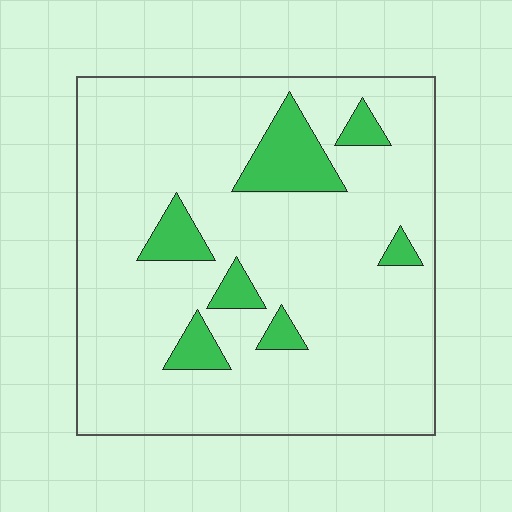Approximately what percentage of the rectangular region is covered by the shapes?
Approximately 15%.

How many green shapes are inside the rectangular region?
7.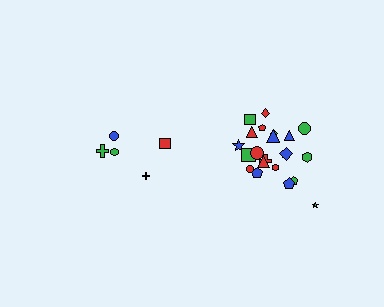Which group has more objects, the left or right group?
The right group.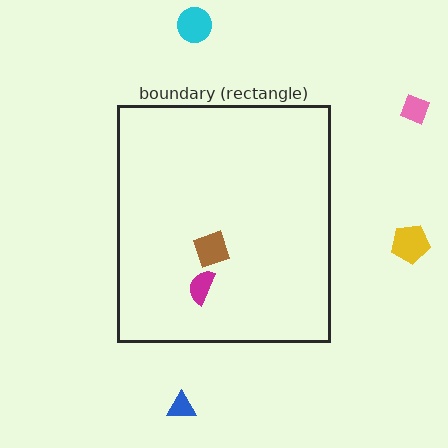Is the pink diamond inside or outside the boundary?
Outside.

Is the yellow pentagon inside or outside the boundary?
Outside.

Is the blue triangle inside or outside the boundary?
Outside.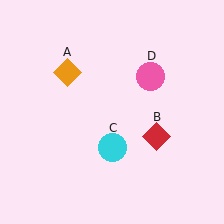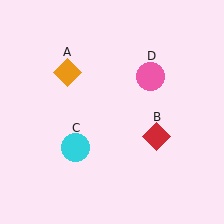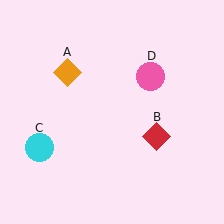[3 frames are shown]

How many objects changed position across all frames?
1 object changed position: cyan circle (object C).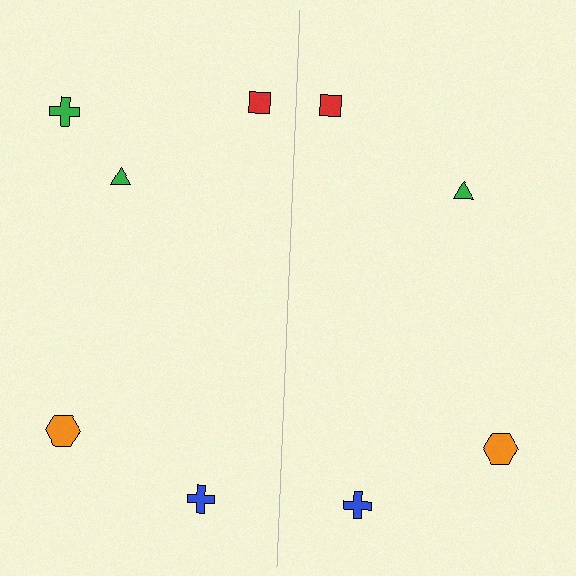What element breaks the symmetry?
A green cross is missing from the right side.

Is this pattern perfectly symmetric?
No, the pattern is not perfectly symmetric. A green cross is missing from the right side.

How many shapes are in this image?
There are 9 shapes in this image.